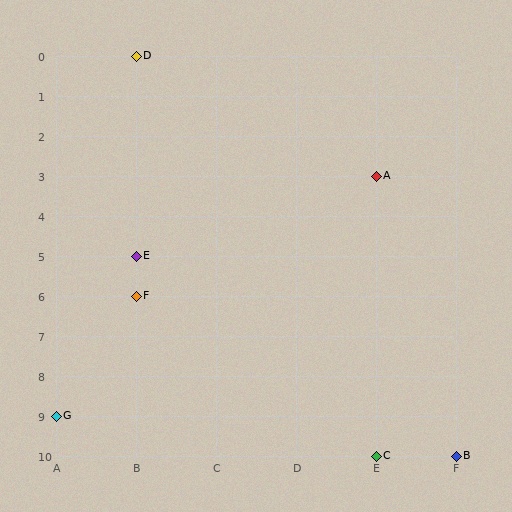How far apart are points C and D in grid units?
Points C and D are 3 columns and 10 rows apart (about 10.4 grid units diagonally).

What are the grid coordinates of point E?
Point E is at grid coordinates (B, 5).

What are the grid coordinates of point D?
Point D is at grid coordinates (B, 0).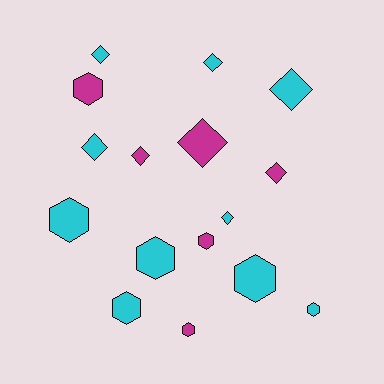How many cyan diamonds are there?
There are 5 cyan diamonds.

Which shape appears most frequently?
Diamond, with 8 objects.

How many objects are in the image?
There are 16 objects.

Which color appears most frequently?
Cyan, with 10 objects.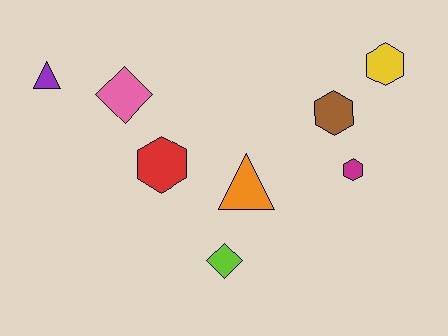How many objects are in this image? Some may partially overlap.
There are 8 objects.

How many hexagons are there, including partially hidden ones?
There are 4 hexagons.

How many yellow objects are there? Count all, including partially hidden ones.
There is 1 yellow object.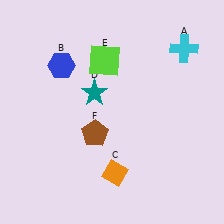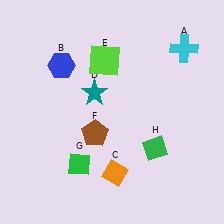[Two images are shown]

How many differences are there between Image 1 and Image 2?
There are 2 differences between the two images.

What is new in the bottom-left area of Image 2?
A green diamond (G) was added in the bottom-left area of Image 2.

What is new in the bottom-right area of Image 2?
A green diamond (H) was added in the bottom-right area of Image 2.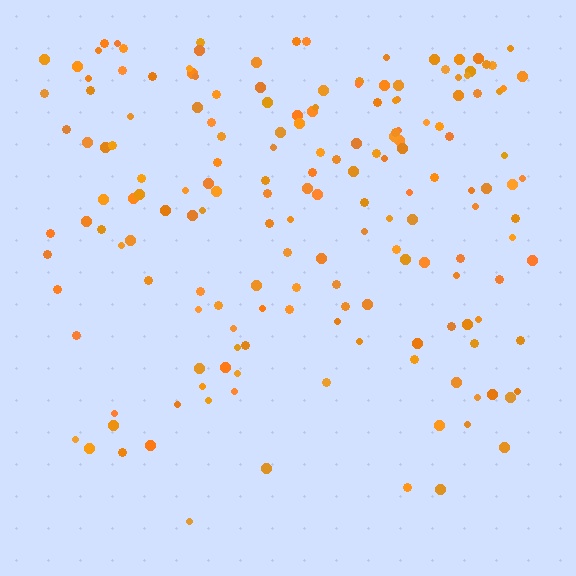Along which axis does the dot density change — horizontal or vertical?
Vertical.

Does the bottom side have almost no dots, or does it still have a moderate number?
Still a moderate number, just noticeably fewer than the top.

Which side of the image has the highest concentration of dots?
The top.